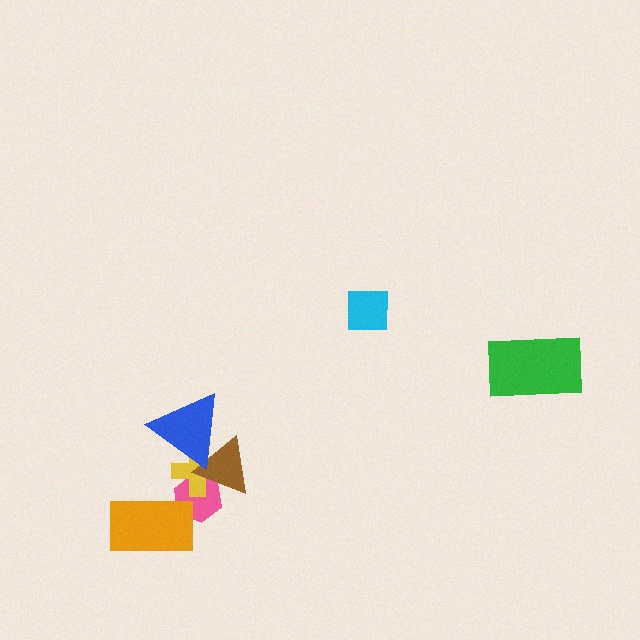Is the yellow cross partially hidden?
Yes, it is partially covered by another shape.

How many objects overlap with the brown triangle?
3 objects overlap with the brown triangle.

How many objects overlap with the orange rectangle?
1 object overlaps with the orange rectangle.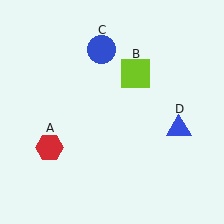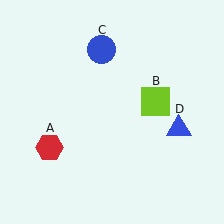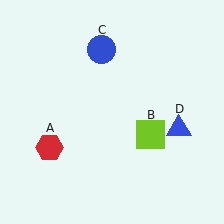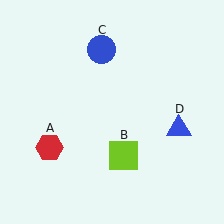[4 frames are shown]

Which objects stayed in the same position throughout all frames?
Red hexagon (object A) and blue circle (object C) and blue triangle (object D) remained stationary.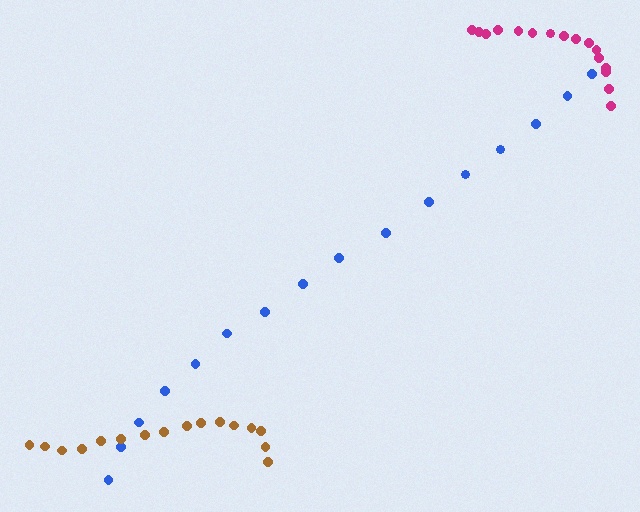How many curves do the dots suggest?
There are 3 distinct paths.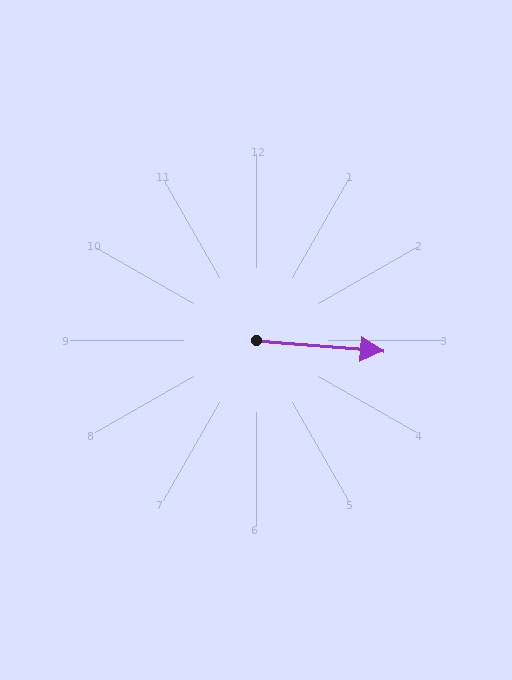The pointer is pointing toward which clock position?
Roughly 3 o'clock.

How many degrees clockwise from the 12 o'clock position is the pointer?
Approximately 95 degrees.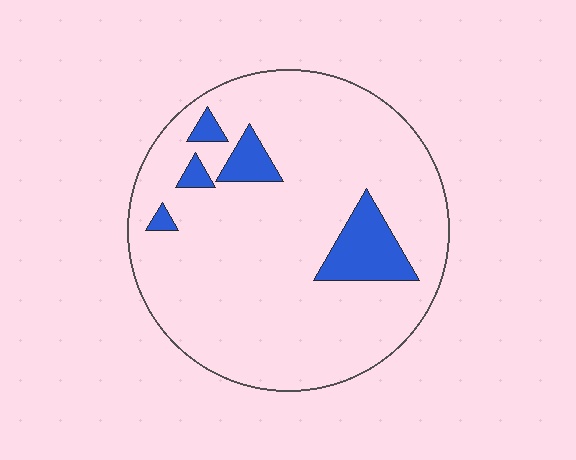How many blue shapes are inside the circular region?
5.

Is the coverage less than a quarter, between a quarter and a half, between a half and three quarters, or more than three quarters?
Less than a quarter.